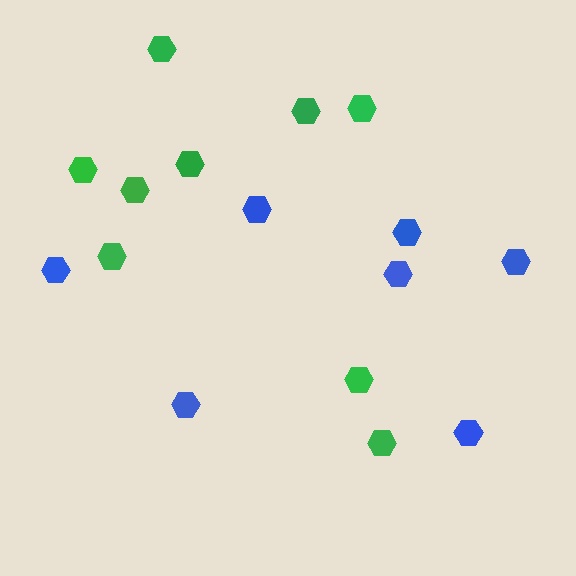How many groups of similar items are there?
There are 2 groups: one group of green hexagons (9) and one group of blue hexagons (7).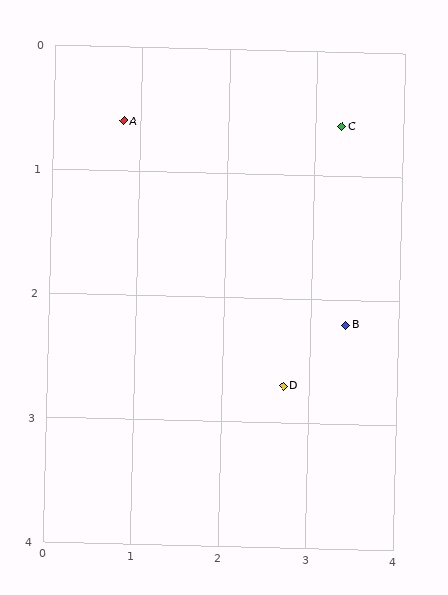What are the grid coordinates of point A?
Point A is at approximately (0.8, 0.6).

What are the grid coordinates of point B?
Point B is at approximately (3.4, 2.2).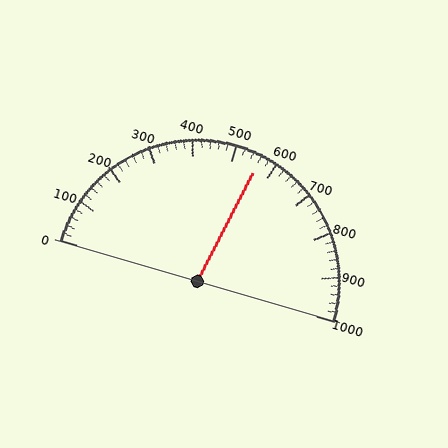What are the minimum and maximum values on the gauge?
The gauge ranges from 0 to 1000.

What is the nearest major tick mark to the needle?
The nearest major tick mark is 600.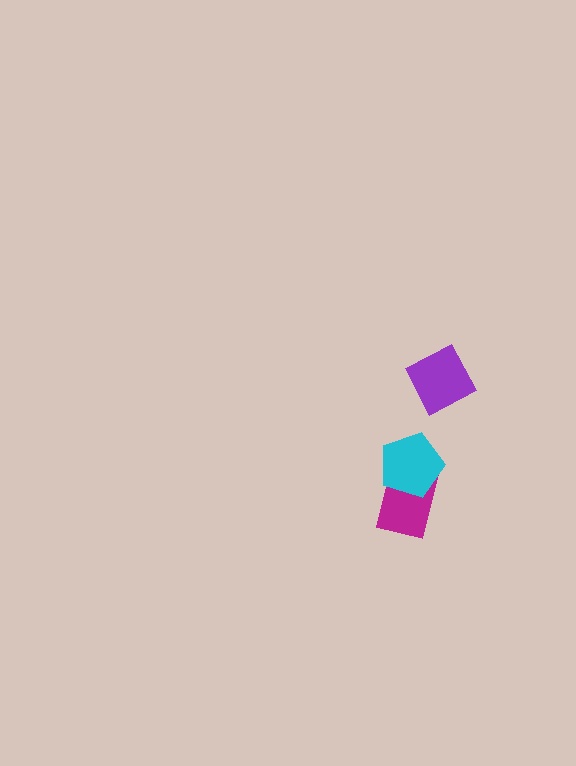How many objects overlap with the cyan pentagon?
1 object overlaps with the cyan pentagon.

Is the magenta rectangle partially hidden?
Yes, it is partially covered by another shape.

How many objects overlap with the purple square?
0 objects overlap with the purple square.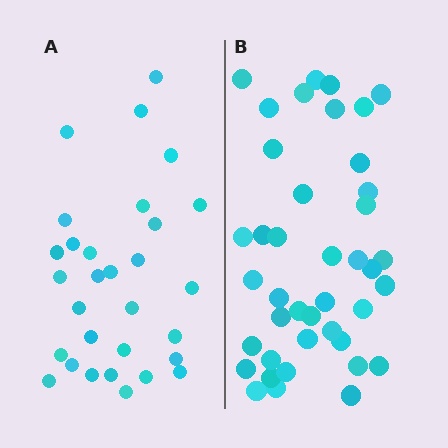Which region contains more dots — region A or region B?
Region B (the right region) has more dots.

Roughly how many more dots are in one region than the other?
Region B has roughly 12 or so more dots than region A.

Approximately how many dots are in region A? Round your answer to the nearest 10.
About 30 dots.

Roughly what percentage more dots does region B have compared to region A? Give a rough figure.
About 35% more.